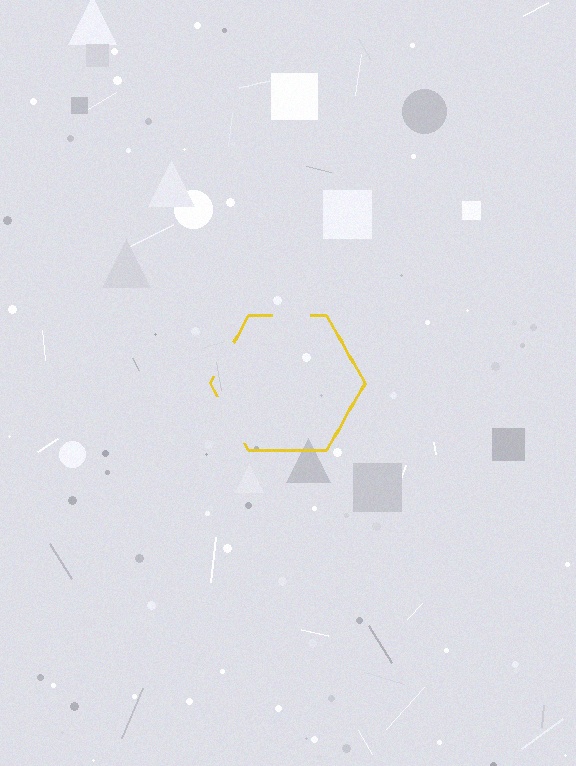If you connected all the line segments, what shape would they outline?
They would outline a hexagon.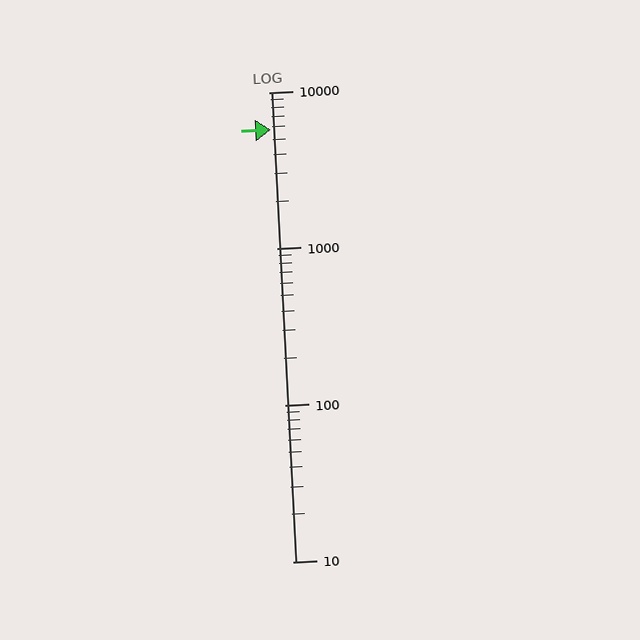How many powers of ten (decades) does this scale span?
The scale spans 3 decades, from 10 to 10000.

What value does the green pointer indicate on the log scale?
The pointer indicates approximately 5800.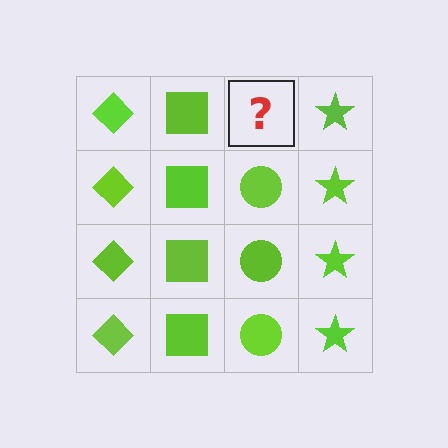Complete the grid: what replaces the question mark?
The question mark should be replaced with a lime circle.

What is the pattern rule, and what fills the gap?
The rule is that each column has a consistent shape. The gap should be filled with a lime circle.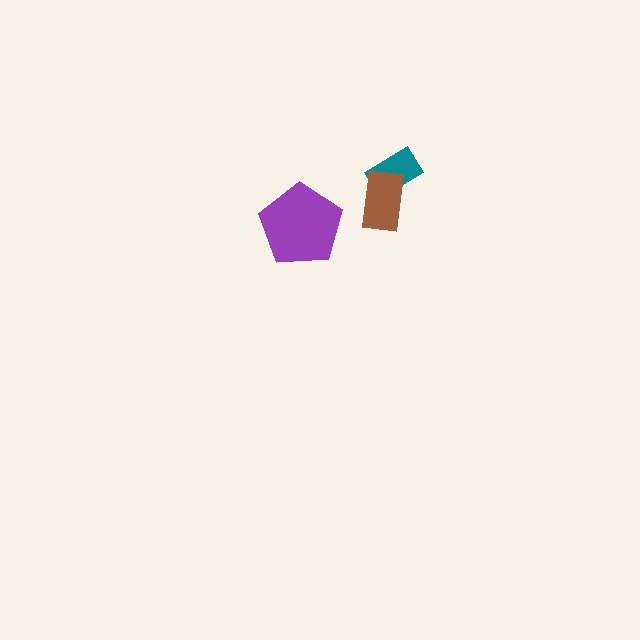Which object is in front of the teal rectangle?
The brown rectangle is in front of the teal rectangle.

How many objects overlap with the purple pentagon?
0 objects overlap with the purple pentagon.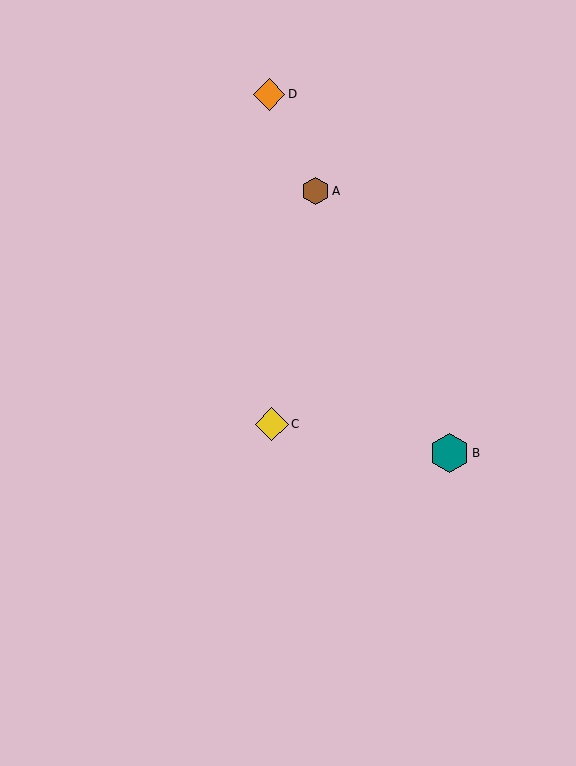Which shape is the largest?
The teal hexagon (labeled B) is the largest.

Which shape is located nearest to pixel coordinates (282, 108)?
The orange diamond (labeled D) at (269, 94) is nearest to that location.